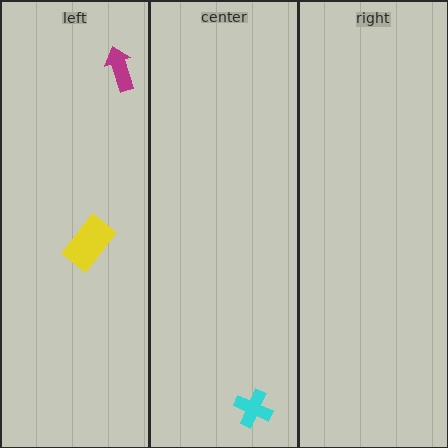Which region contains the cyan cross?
The center region.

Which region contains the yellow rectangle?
The left region.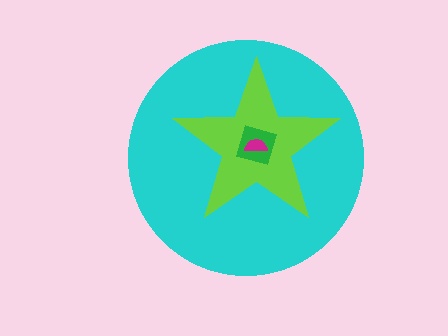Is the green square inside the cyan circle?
Yes.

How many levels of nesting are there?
4.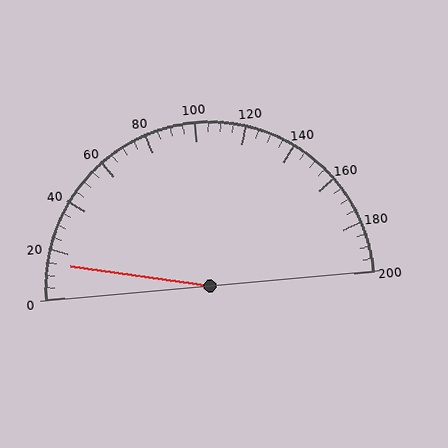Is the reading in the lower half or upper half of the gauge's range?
The reading is in the lower half of the range (0 to 200).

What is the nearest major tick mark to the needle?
The nearest major tick mark is 20.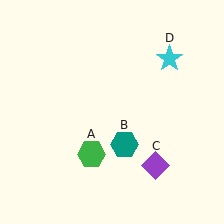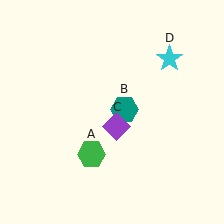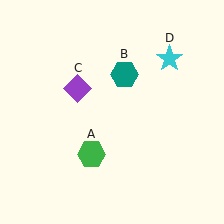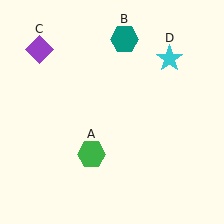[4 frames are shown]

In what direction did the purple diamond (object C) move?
The purple diamond (object C) moved up and to the left.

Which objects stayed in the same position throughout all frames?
Green hexagon (object A) and cyan star (object D) remained stationary.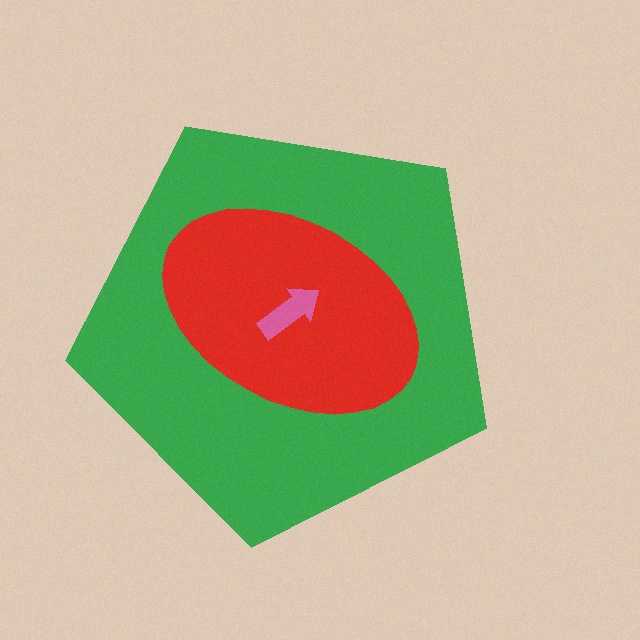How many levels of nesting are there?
3.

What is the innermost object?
The pink arrow.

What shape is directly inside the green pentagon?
The red ellipse.